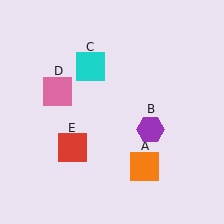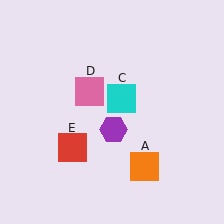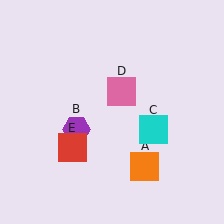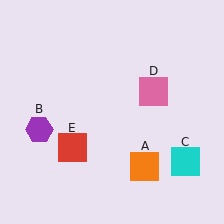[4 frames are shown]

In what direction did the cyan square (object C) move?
The cyan square (object C) moved down and to the right.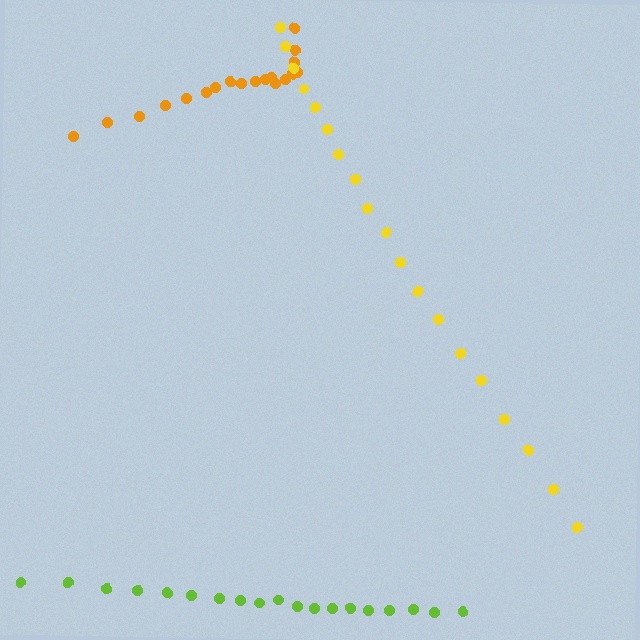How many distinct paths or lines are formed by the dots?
There are 3 distinct paths.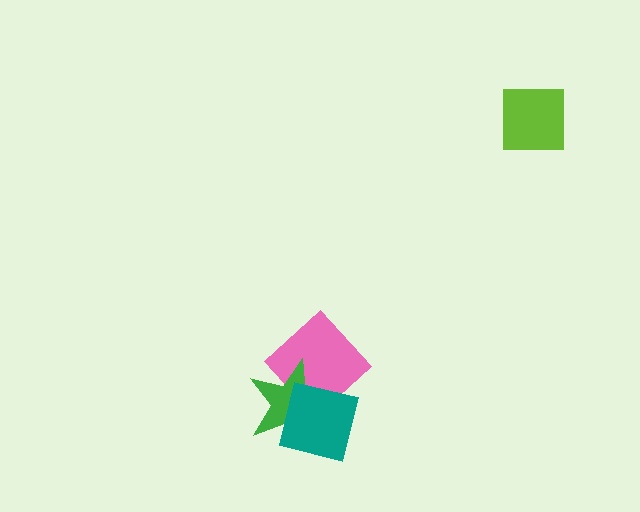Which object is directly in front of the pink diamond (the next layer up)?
The green star is directly in front of the pink diamond.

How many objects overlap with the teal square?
2 objects overlap with the teal square.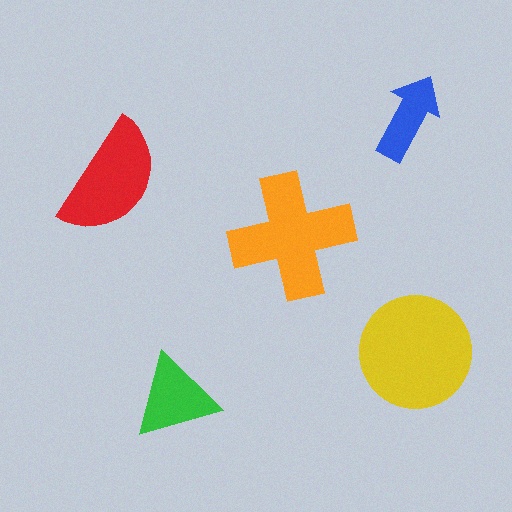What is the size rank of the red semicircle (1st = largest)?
3rd.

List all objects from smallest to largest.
The blue arrow, the green triangle, the red semicircle, the orange cross, the yellow circle.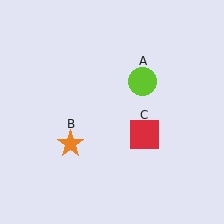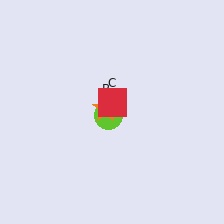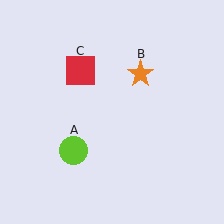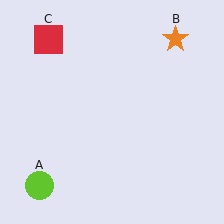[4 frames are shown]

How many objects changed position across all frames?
3 objects changed position: lime circle (object A), orange star (object B), red square (object C).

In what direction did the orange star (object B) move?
The orange star (object B) moved up and to the right.